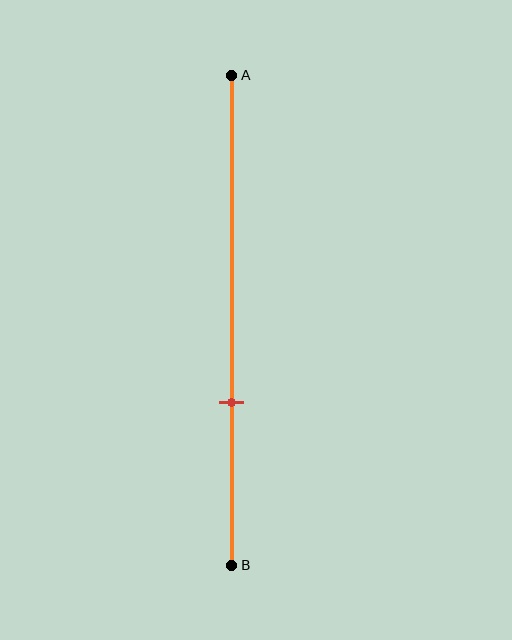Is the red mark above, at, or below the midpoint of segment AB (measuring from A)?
The red mark is below the midpoint of segment AB.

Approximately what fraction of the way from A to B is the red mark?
The red mark is approximately 65% of the way from A to B.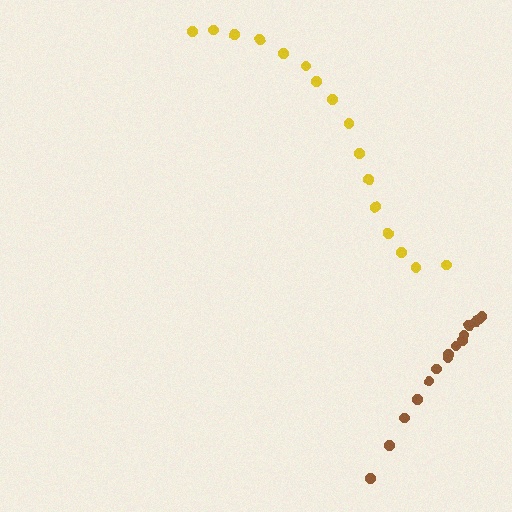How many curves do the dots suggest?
There are 2 distinct paths.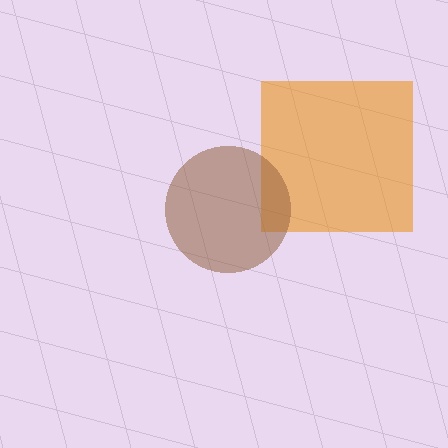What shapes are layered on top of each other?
The layered shapes are: an orange square, a brown circle.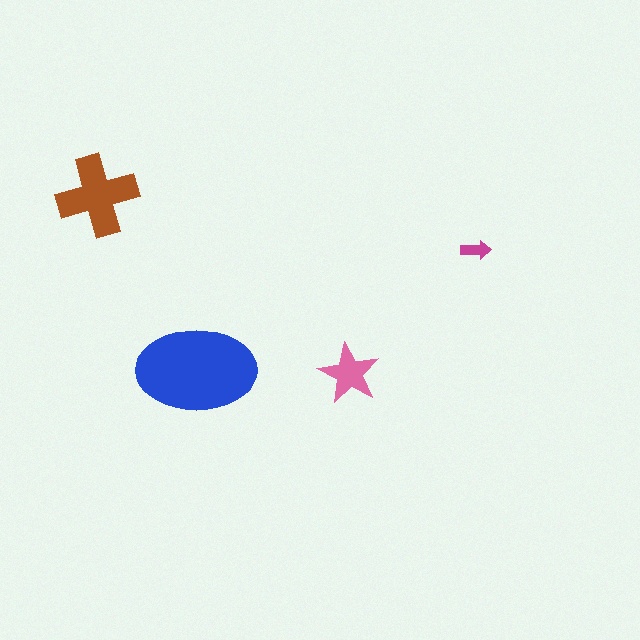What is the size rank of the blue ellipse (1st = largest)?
1st.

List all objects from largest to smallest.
The blue ellipse, the brown cross, the pink star, the magenta arrow.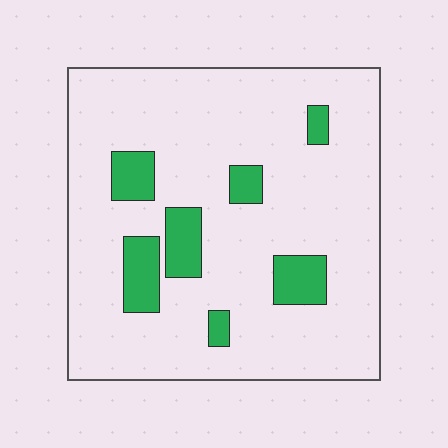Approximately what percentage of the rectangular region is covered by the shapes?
Approximately 15%.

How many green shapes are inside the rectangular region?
7.